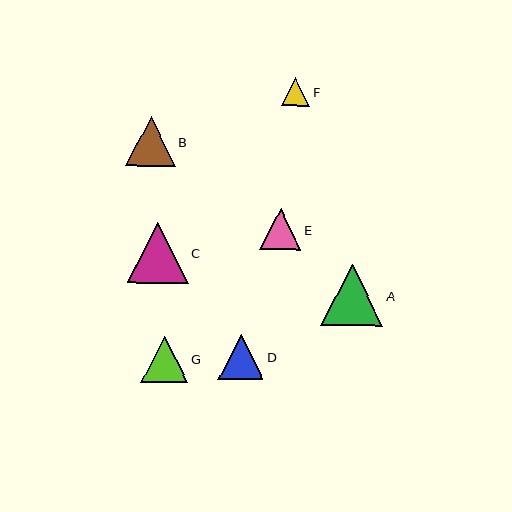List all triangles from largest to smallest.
From largest to smallest: A, C, B, G, D, E, F.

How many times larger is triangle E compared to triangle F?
Triangle E is approximately 1.5 times the size of triangle F.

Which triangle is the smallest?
Triangle F is the smallest with a size of approximately 28 pixels.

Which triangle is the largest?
Triangle A is the largest with a size of approximately 62 pixels.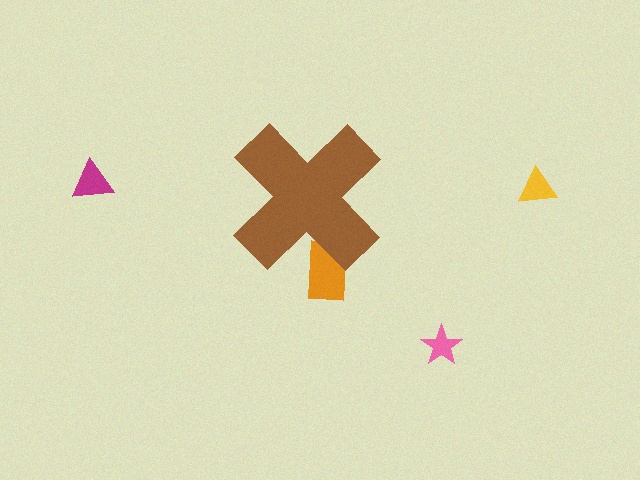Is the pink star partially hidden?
No, the pink star is fully visible.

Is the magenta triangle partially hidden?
No, the magenta triangle is fully visible.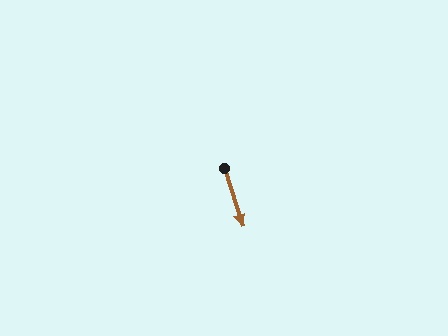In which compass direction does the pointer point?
South.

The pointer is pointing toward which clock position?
Roughly 5 o'clock.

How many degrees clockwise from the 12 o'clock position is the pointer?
Approximately 162 degrees.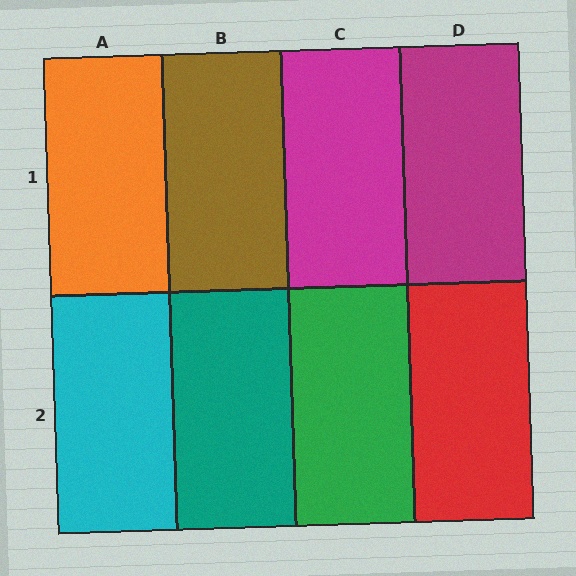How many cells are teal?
1 cell is teal.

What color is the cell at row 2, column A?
Cyan.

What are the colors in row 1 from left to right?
Orange, brown, magenta, magenta.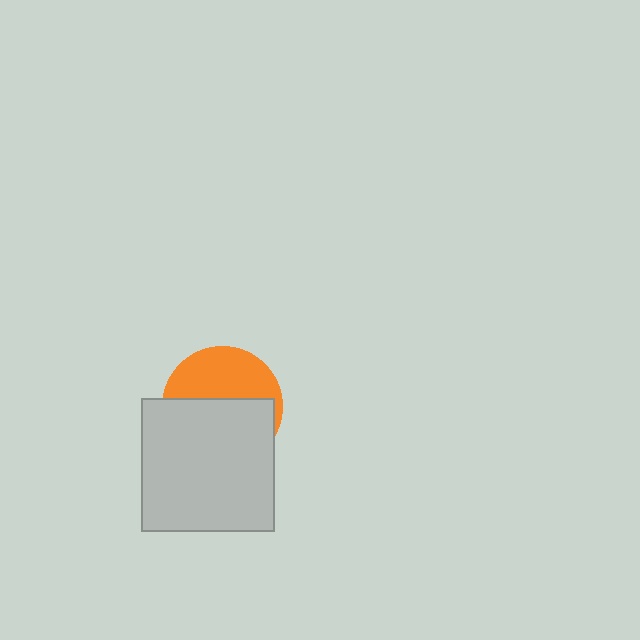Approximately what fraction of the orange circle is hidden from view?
Roughly 58% of the orange circle is hidden behind the light gray square.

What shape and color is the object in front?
The object in front is a light gray square.